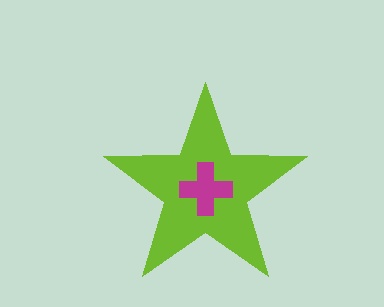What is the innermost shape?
The magenta cross.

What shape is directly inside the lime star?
The magenta cross.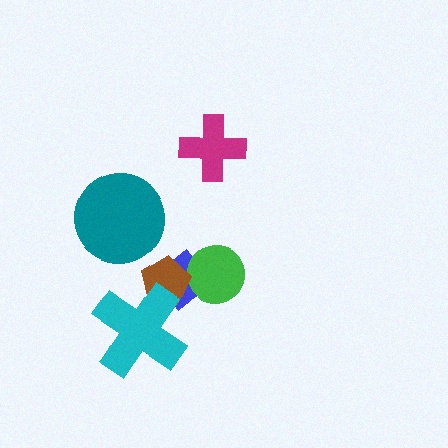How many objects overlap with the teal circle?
0 objects overlap with the teal circle.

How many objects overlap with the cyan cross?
2 objects overlap with the cyan cross.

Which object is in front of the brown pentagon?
The cyan cross is in front of the brown pentagon.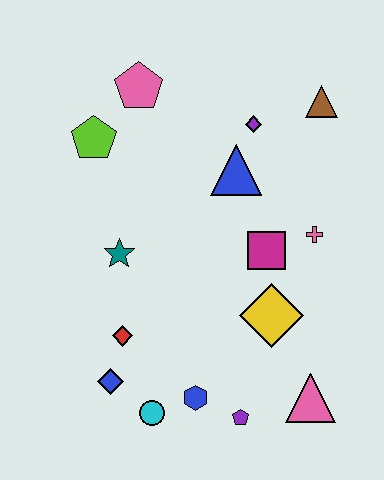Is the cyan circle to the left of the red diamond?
No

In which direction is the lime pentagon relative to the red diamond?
The lime pentagon is above the red diamond.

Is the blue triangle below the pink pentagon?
Yes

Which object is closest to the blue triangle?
The purple diamond is closest to the blue triangle.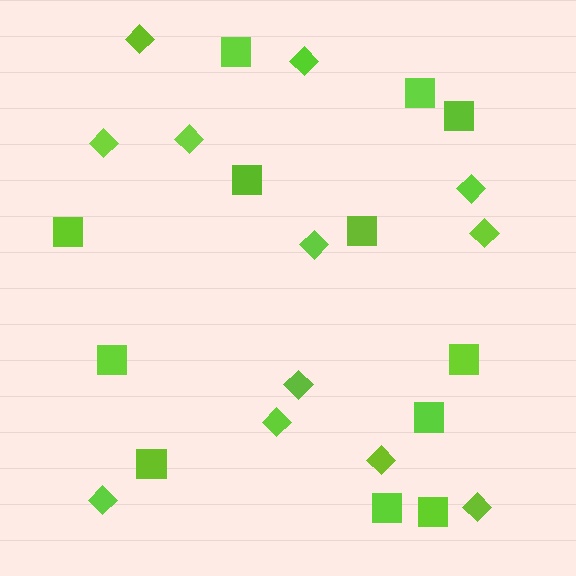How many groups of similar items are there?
There are 2 groups: one group of squares (12) and one group of diamonds (12).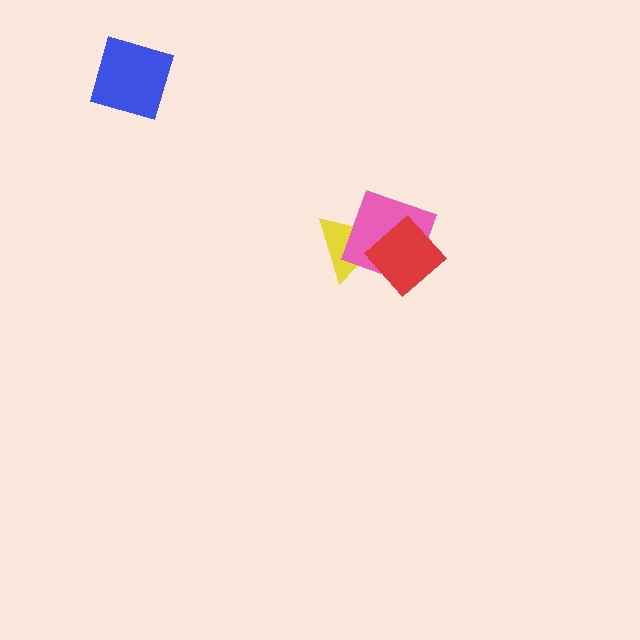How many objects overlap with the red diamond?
2 objects overlap with the red diamond.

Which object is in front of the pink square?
The red diamond is in front of the pink square.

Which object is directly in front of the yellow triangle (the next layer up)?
The pink square is directly in front of the yellow triangle.